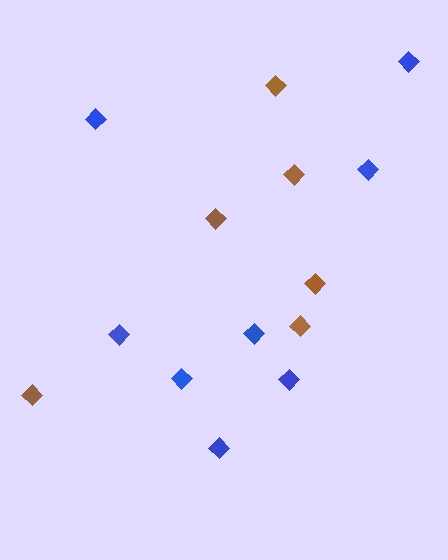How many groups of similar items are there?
There are 2 groups: one group of brown diamonds (6) and one group of blue diamonds (8).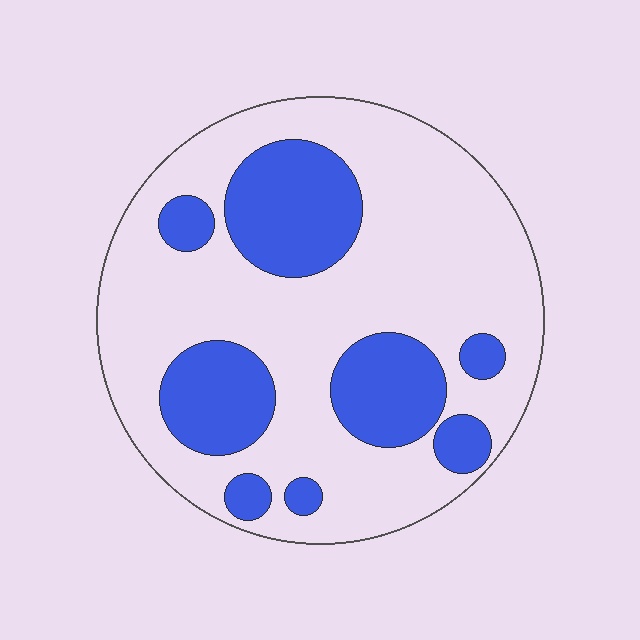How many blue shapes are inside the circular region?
8.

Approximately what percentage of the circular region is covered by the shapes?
Approximately 30%.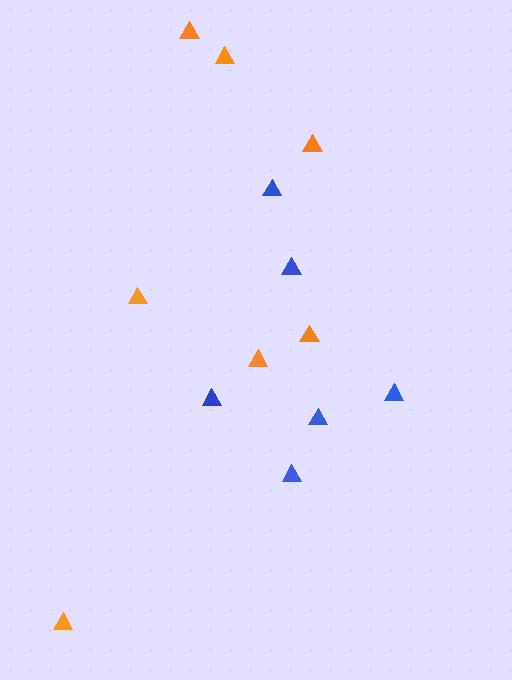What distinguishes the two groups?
There are 2 groups: one group of orange triangles (7) and one group of blue triangles (6).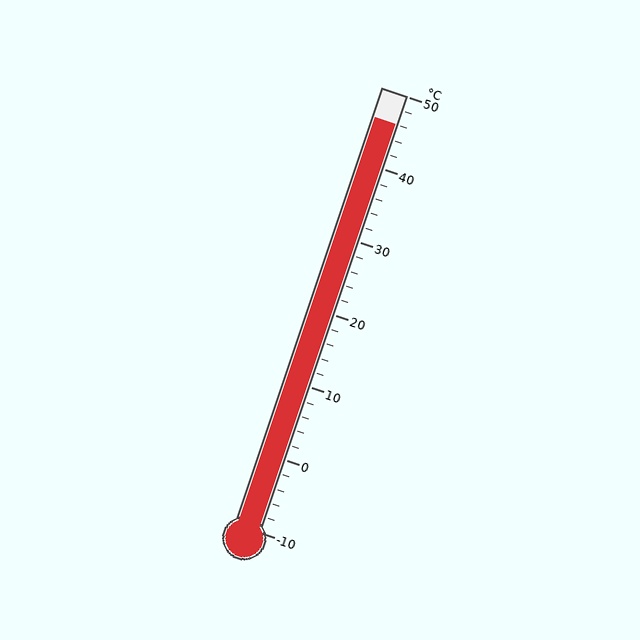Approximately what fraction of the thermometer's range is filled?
The thermometer is filled to approximately 95% of its range.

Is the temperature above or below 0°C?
The temperature is above 0°C.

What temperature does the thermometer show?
The thermometer shows approximately 46°C.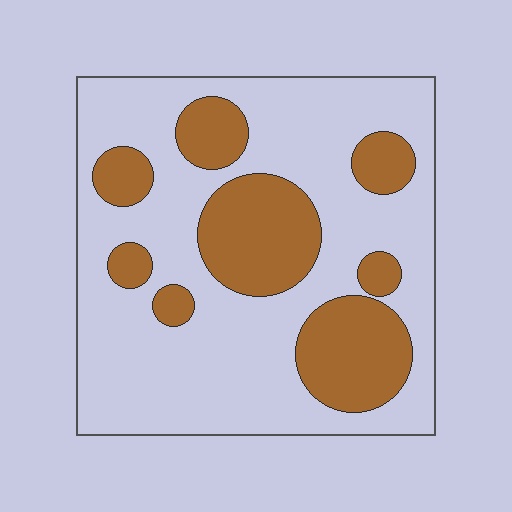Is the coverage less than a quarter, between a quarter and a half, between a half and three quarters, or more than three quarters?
Between a quarter and a half.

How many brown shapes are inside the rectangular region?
8.